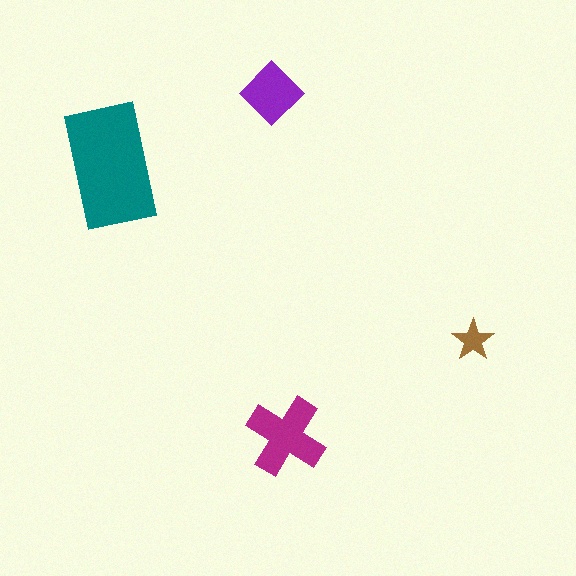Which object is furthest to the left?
The teal rectangle is leftmost.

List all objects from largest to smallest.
The teal rectangle, the magenta cross, the purple diamond, the brown star.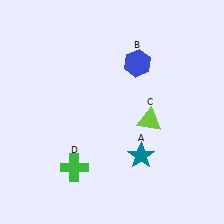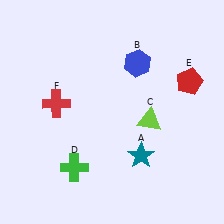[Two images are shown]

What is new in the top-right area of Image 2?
A red pentagon (E) was added in the top-right area of Image 2.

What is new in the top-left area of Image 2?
A red cross (F) was added in the top-left area of Image 2.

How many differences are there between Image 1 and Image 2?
There are 2 differences between the two images.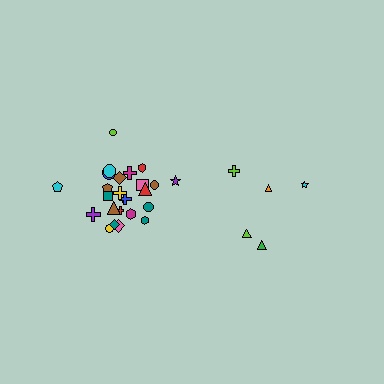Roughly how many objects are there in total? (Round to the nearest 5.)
Roughly 30 objects in total.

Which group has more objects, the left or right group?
The left group.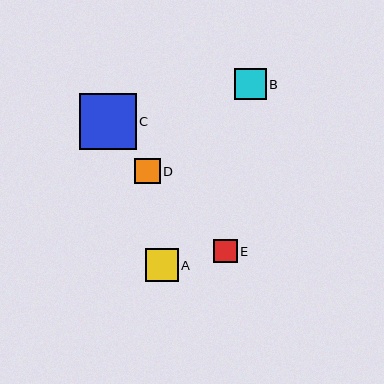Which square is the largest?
Square C is the largest with a size of approximately 56 pixels.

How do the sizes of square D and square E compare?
Square D and square E are approximately the same size.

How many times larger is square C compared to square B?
Square C is approximately 1.8 times the size of square B.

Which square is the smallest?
Square E is the smallest with a size of approximately 24 pixels.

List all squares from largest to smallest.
From largest to smallest: C, A, B, D, E.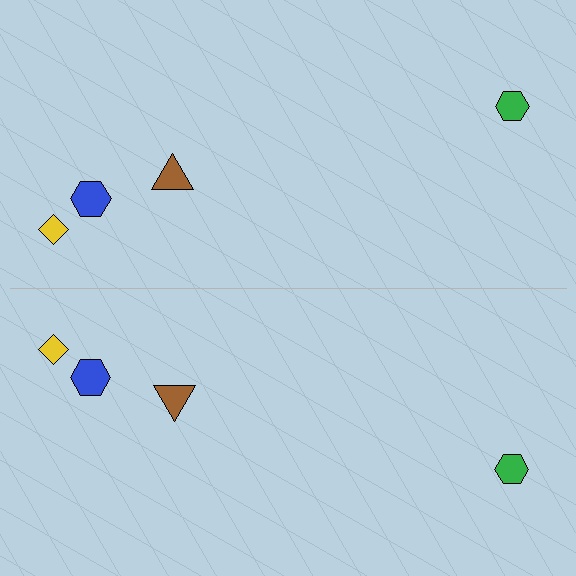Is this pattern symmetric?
Yes, this pattern has bilateral (reflection) symmetry.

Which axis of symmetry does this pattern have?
The pattern has a horizontal axis of symmetry running through the center of the image.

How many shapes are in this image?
There are 8 shapes in this image.